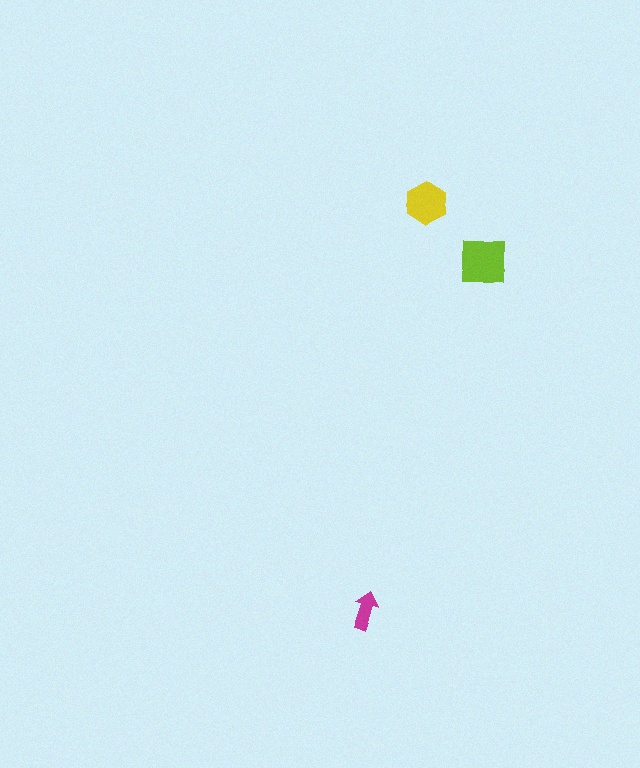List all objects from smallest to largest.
The magenta arrow, the yellow hexagon, the lime square.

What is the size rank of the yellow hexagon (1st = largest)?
2nd.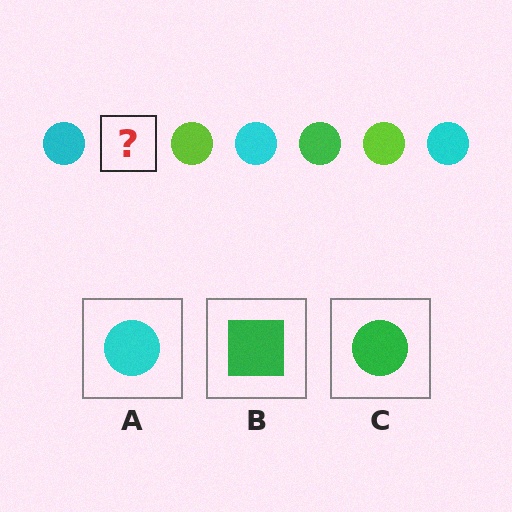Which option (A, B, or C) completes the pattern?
C.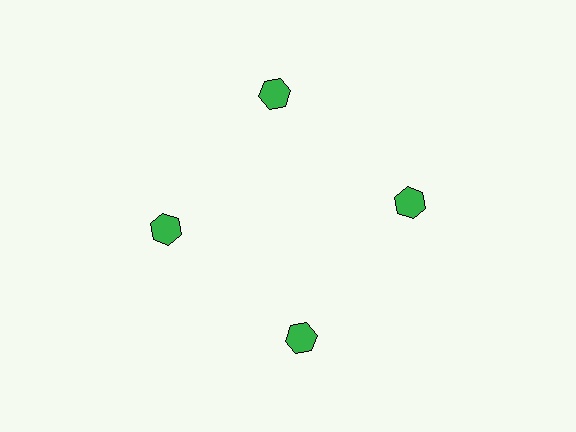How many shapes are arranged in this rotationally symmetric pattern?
There are 4 shapes, arranged in 4 groups of 1.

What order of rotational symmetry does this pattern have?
This pattern has 4-fold rotational symmetry.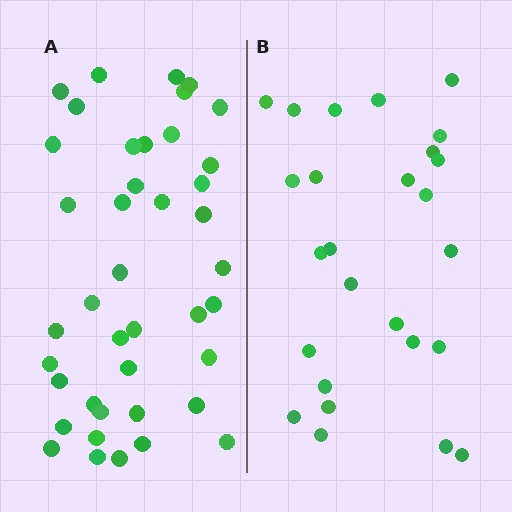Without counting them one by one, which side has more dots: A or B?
Region A (the left region) has more dots.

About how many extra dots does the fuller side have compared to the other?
Region A has approximately 15 more dots than region B.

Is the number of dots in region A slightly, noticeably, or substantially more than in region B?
Region A has substantially more. The ratio is roughly 1.6 to 1.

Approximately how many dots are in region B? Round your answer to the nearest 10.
About 30 dots. (The exact count is 26, which rounds to 30.)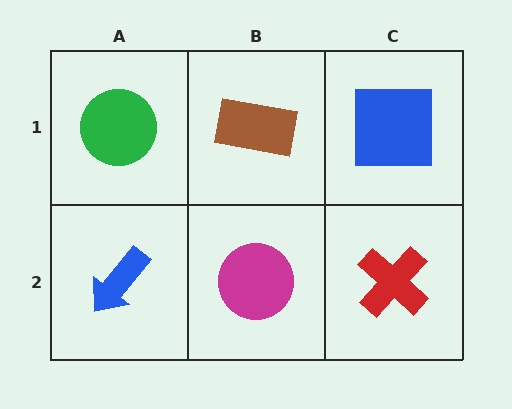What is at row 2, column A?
A blue arrow.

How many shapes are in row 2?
3 shapes.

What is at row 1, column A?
A green circle.